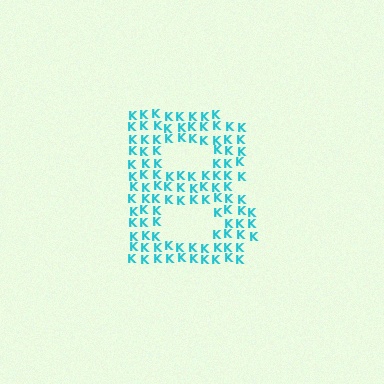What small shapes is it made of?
It is made of small letter K's.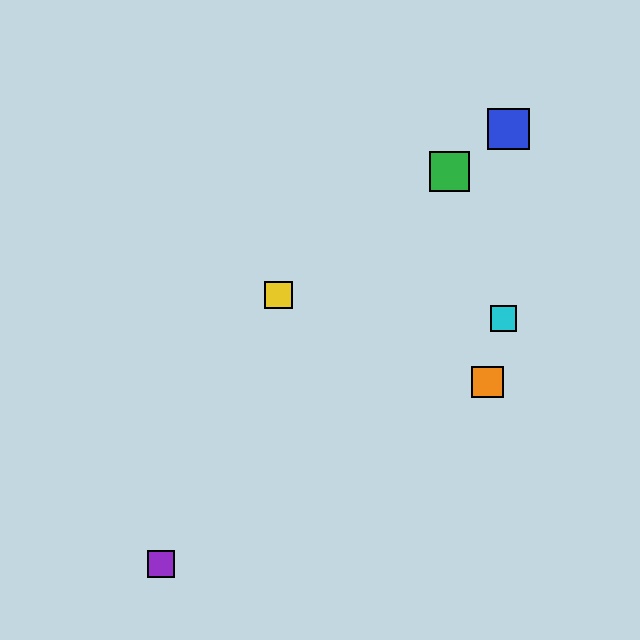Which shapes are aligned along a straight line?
The red square, the blue square, the green square, the yellow square are aligned along a straight line.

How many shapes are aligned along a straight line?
4 shapes (the red square, the blue square, the green square, the yellow square) are aligned along a straight line.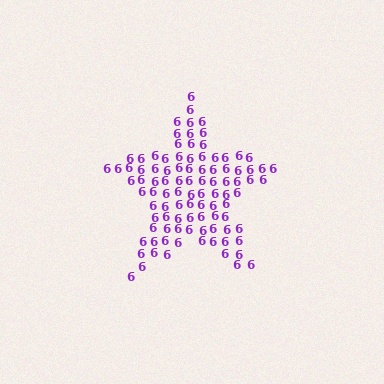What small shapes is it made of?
It is made of small digit 6's.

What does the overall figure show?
The overall figure shows a star.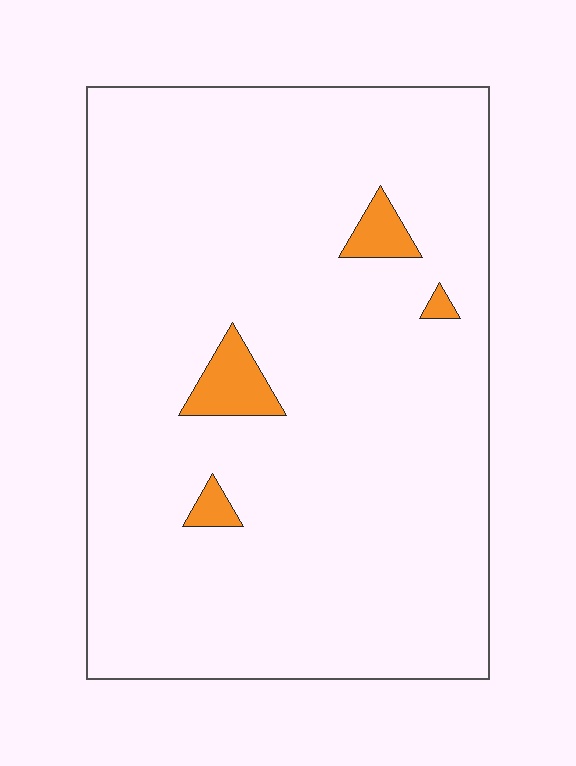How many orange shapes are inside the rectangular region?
4.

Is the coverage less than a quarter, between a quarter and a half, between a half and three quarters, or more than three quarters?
Less than a quarter.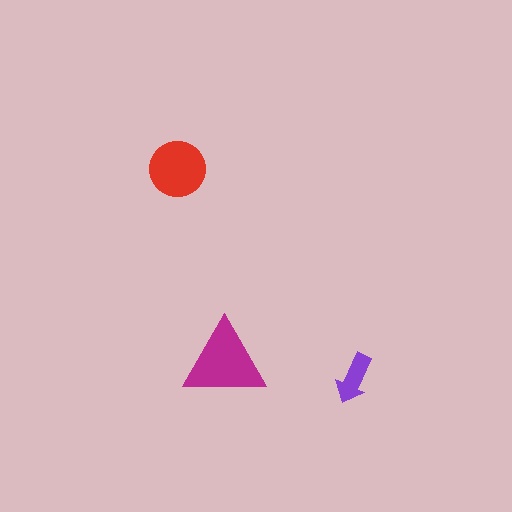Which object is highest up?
The red circle is topmost.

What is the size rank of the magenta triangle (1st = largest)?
1st.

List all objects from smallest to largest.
The purple arrow, the red circle, the magenta triangle.